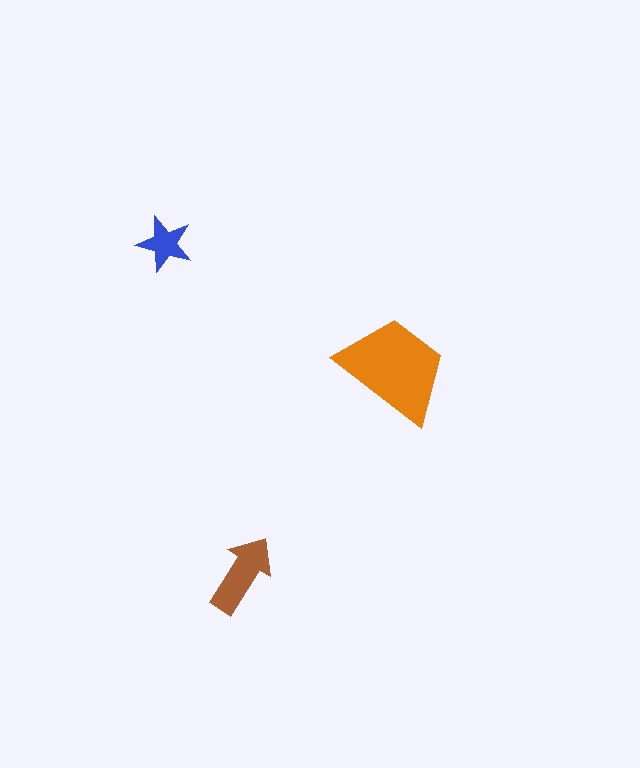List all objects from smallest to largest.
The blue star, the brown arrow, the orange trapezoid.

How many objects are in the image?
There are 3 objects in the image.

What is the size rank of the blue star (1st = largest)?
3rd.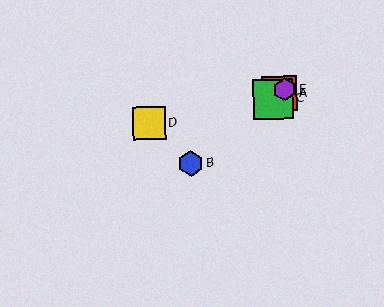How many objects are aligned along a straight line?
4 objects (A, B, C, E) are aligned along a straight line.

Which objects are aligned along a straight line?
Objects A, B, C, E are aligned along a straight line.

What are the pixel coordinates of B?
Object B is at (191, 164).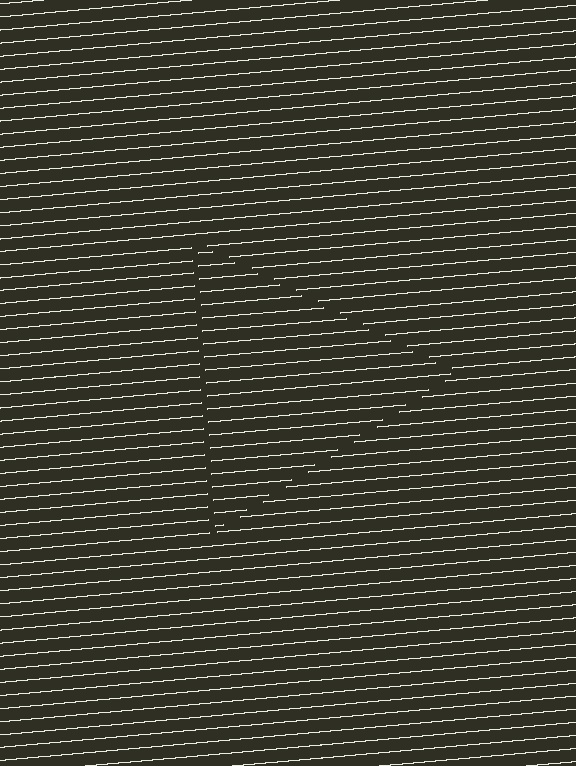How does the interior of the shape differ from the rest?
The interior of the shape contains the same grating, shifted by half a period — the contour is defined by the phase discontinuity where line-ends from the inner and outer gratings abut.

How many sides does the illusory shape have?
3 sides — the line-ends trace a triangle.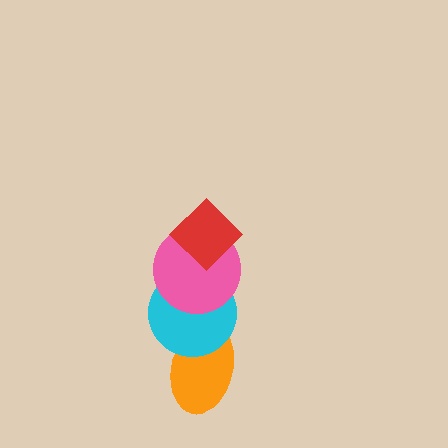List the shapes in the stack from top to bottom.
From top to bottom: the red diamond, the pink circle, the cyan circle, the orange ellipse.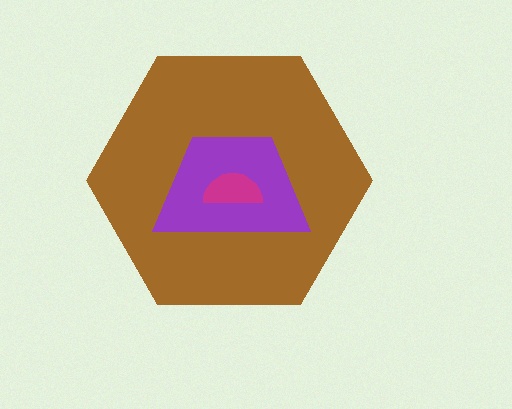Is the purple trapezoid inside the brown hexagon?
Yes.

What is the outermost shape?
The brown hexagon.